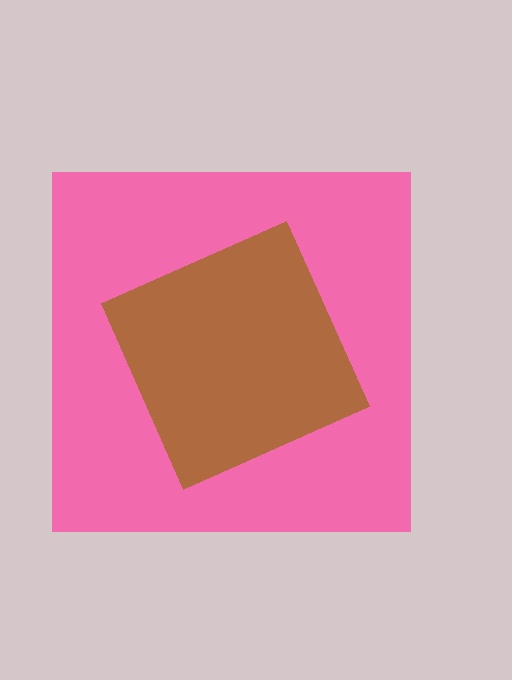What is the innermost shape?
The brown diamond.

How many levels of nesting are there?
2.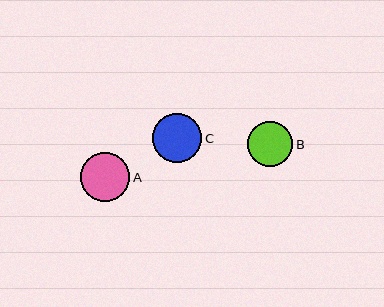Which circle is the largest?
Circle A is the largest with a size of approximately 49 pixels.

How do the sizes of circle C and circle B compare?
Circle C and circle B are approximately the same size.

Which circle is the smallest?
Circle B is the smallest with a size of approximately 45 pixels.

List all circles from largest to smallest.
From largest to smallest: A, C, B.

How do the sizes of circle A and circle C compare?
Circle A and circle C are approximately the same size.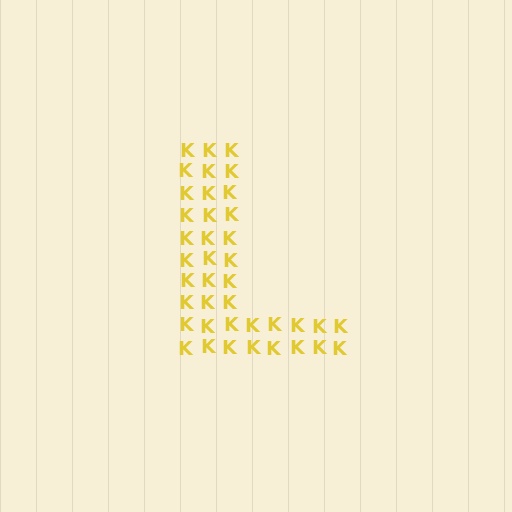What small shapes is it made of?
It is made of small letter K's.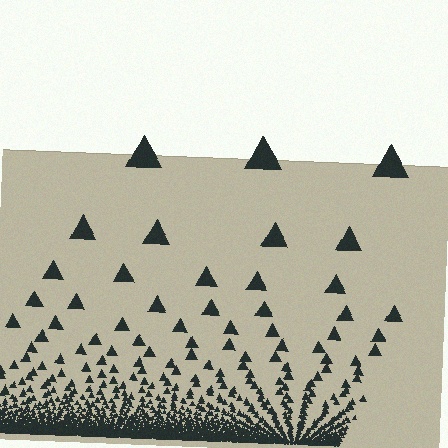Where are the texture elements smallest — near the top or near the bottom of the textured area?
Near the bottom.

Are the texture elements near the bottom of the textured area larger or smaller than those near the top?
Smaller. The gradient is inverted — elements near the bottom are smaller and denser.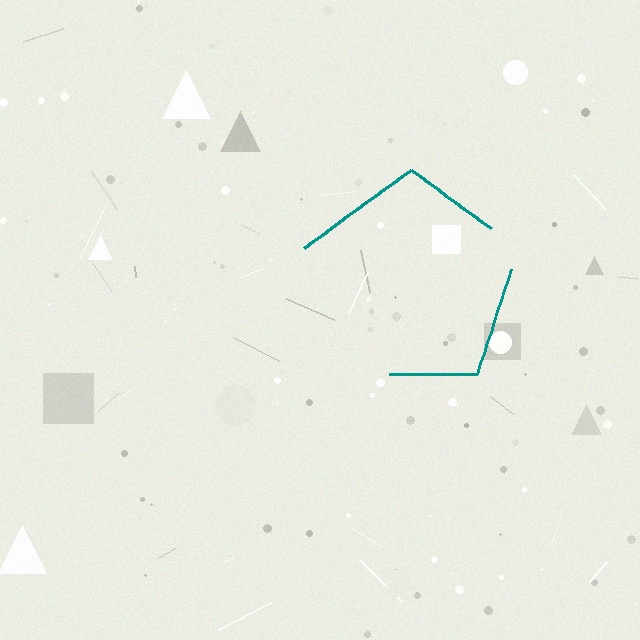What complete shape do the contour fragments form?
The contour fragments form a pentagon.